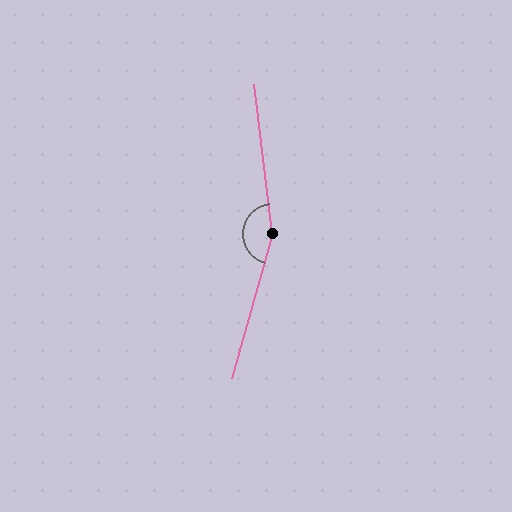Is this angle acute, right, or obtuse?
It is obtuse.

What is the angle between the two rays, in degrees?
Approximately 157 degrees.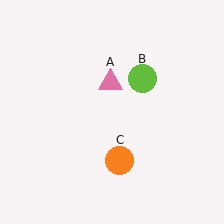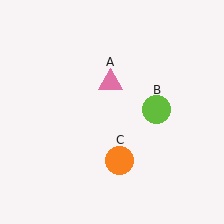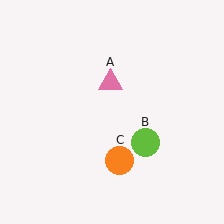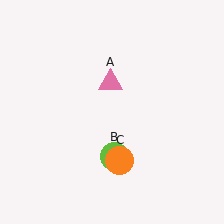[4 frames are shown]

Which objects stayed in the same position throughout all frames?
Pink triangle (object A) and orange circle (object C) remained stationary.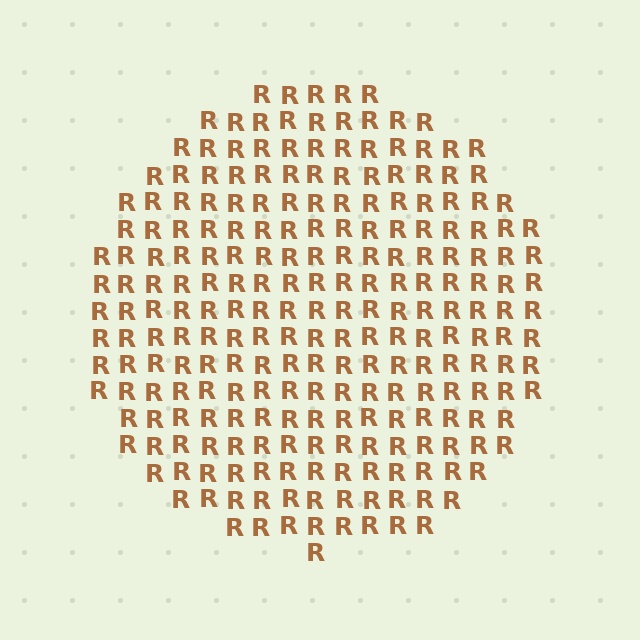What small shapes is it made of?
It is made of small letter R's.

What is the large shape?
The large shape is a circle.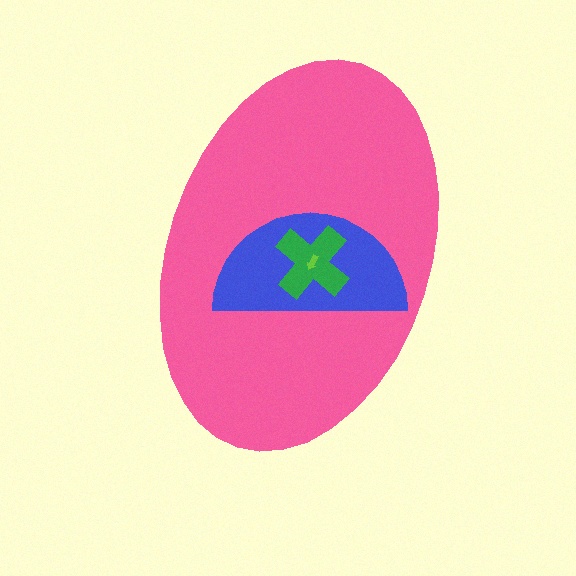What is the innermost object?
The lime arrow.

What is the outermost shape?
The pink ellipse.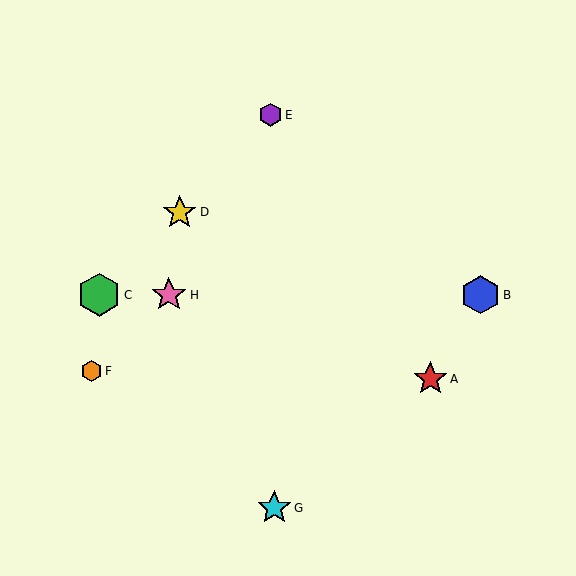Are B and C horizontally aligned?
Yes, both are at y≈295.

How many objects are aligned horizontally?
3 objects (B, C, H) are aligned horizontally.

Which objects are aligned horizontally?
Objects B, C, H are aligned horizontally.